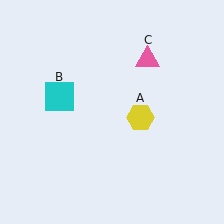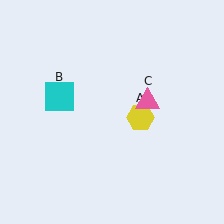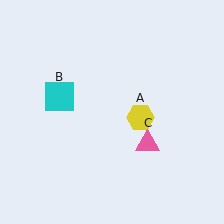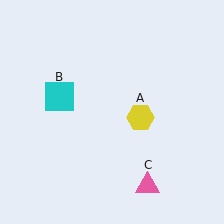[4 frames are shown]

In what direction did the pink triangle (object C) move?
The pink triangle (object C) moved down.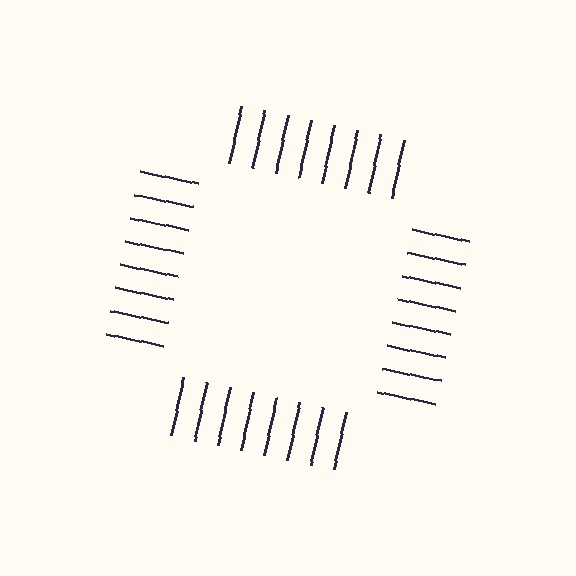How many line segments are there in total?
32 — 8 along each of the 4 edges.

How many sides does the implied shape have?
4 sides — the line-ends trace a square.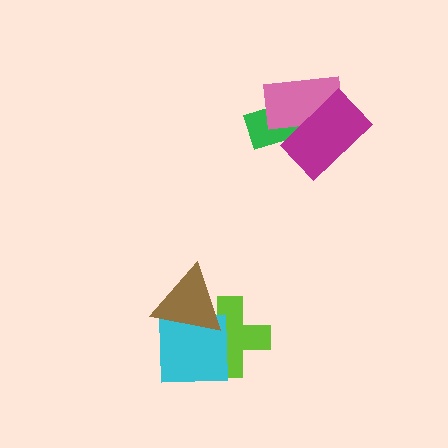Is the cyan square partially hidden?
Yes, it is partially covered by another shape.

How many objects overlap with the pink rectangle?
2 objects overlap with the pink rectangle.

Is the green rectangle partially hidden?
Yes, it is partially covered by another shape.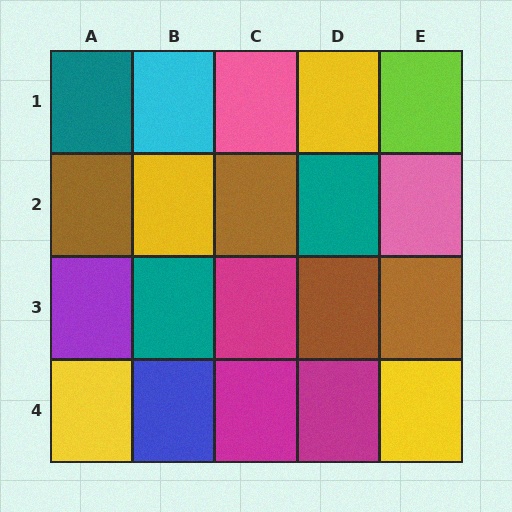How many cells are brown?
4 cells are brown.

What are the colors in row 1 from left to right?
Teal, cyan, pink, yellow, lime.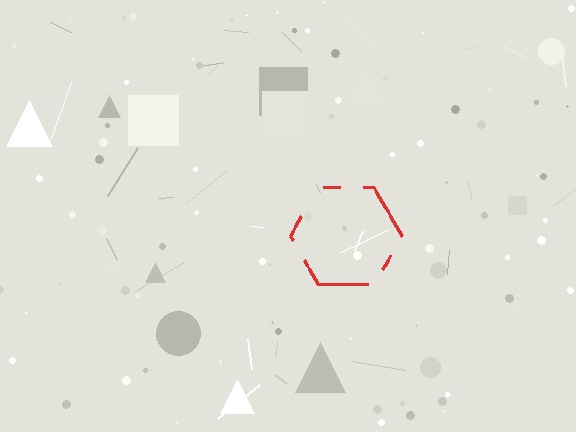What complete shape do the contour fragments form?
The contour fragments form a hexagon.